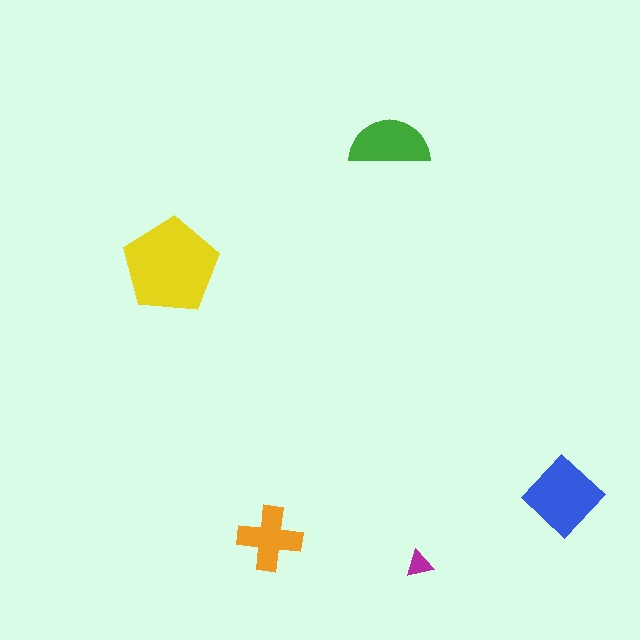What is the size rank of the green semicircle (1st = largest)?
3rd.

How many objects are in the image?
There are 5 objects in the image.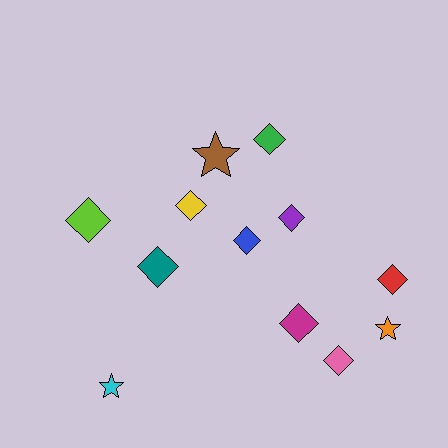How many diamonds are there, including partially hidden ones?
There are 9 diamonds.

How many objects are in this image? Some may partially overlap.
There are 12 objects.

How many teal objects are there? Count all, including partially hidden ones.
There is 1 teal object.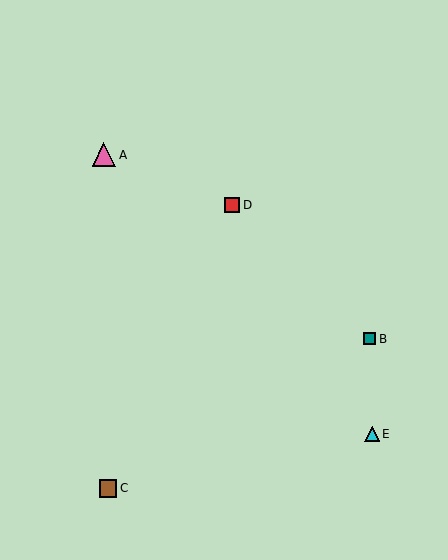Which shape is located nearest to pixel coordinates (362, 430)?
The cyan triangle (labeled E) at (372, 434) is nearest to that location.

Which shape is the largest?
The pink triangle (labeled A) is the largest.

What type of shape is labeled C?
Shape C is a brown square.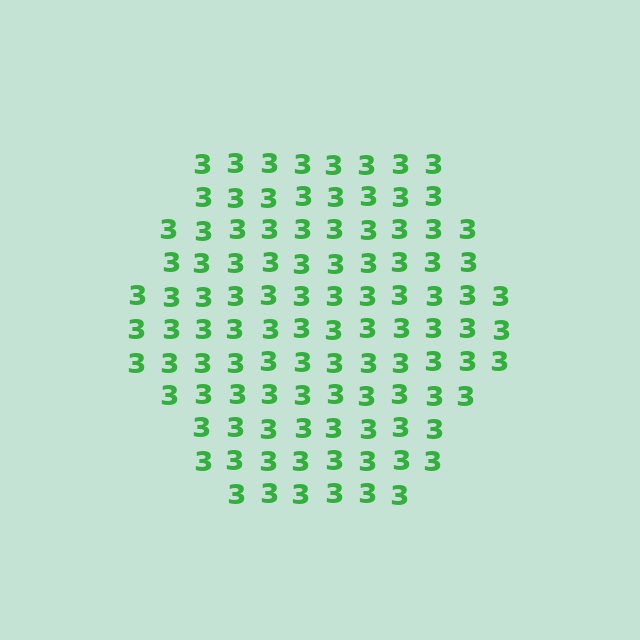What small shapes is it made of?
It is made of small digit 3's.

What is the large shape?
The large shape is a hexagon.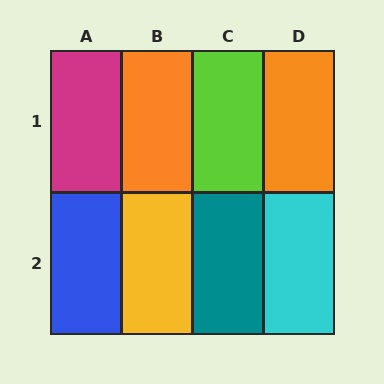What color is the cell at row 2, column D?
Cyan.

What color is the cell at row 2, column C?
Teal.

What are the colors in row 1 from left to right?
Magenta, orange, lime, orange.